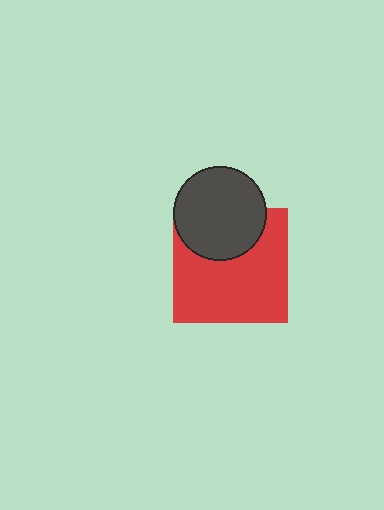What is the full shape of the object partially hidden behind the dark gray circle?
The partially hidden object is a red square.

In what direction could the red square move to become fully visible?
The red square could move down. That would shift it out from behind the dark gray circle entirely.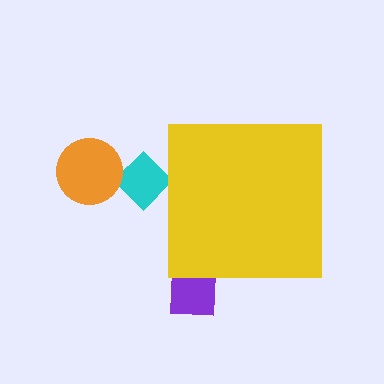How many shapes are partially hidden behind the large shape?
2 shapes are partially hidden.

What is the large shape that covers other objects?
A yellow square.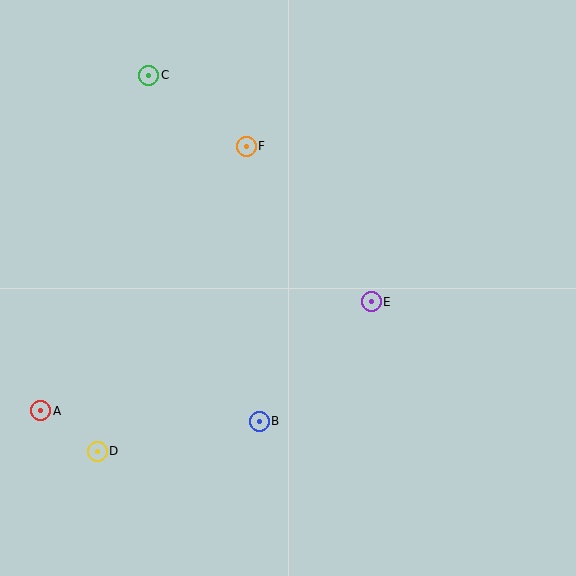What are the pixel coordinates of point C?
Point C is at (149, 75).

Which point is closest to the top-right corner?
Point F is closest to the top-right corner.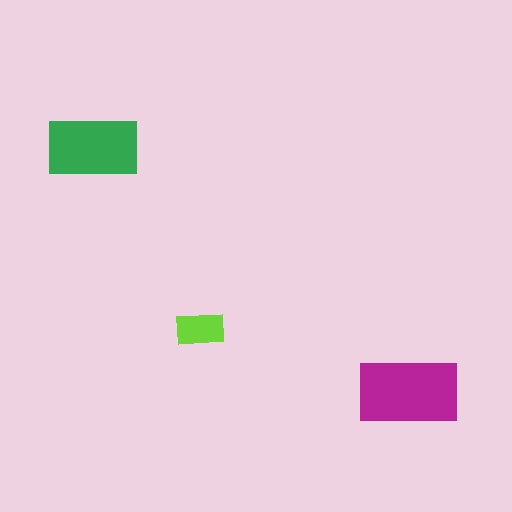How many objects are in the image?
There are 3 objects in the image.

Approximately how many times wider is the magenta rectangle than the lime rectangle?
About 2 times wider.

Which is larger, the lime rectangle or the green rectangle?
The green one.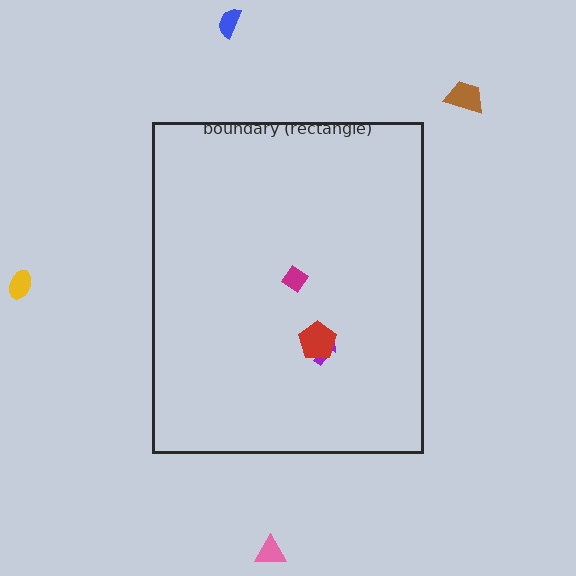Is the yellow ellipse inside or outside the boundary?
Outside.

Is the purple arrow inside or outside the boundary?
Inside.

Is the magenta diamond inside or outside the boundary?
Inside.